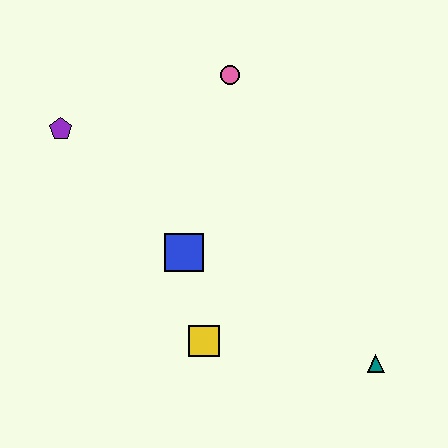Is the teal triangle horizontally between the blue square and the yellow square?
No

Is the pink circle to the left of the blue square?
No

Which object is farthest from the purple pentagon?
The teal triangle is farthest from the purple pentagon.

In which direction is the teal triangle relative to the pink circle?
The teal triangle is below the pink circle.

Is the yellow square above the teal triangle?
Yes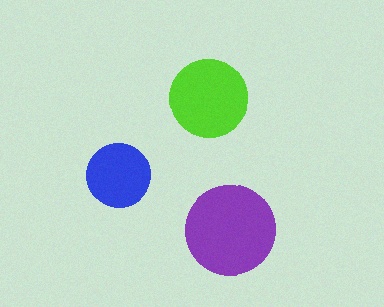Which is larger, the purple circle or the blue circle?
The purple one.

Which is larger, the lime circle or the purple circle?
The purple one.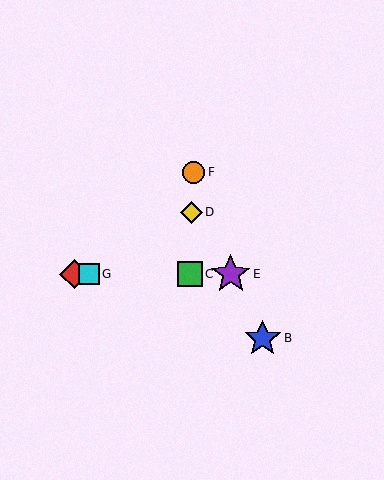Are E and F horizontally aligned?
No, E is at y≈274 and F is at y≈172.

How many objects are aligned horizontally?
4 objects (A, C, E, G) are aligned horizontally.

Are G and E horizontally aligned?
Yes, both are at y≈274.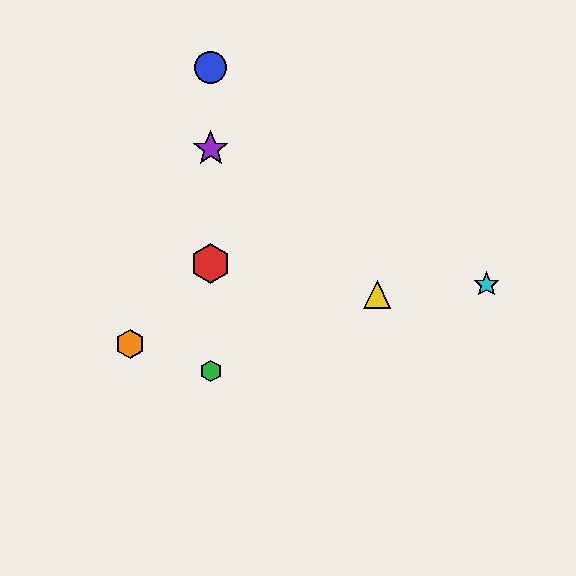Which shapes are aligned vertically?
The red hexagon, the blue circle, the green hexagon, the purple star are aligned vertically.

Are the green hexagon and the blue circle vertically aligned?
Yes, both are at x≈211.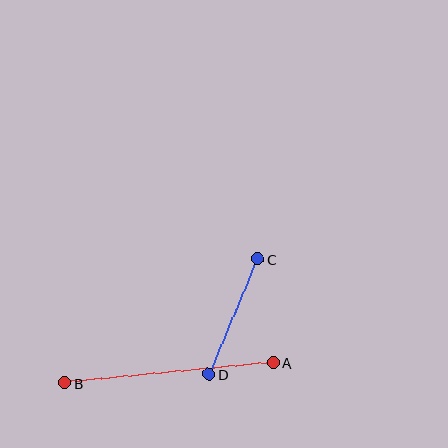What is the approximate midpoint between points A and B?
The midpoint is at approximately (169, 373) pixels.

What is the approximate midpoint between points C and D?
The midpoint is at approximately (233, 317) pixels.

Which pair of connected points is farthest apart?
Points A and B are farthest apart.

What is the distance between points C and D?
The distance is approximately 125 pixels.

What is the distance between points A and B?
The distance is approximately 209 pixels.